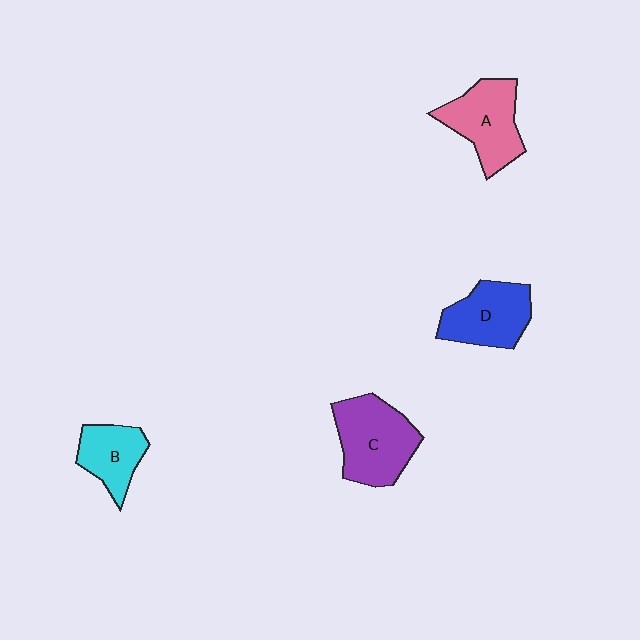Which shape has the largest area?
Shape C (purple).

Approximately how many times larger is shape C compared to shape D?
Approximately 1.2 times.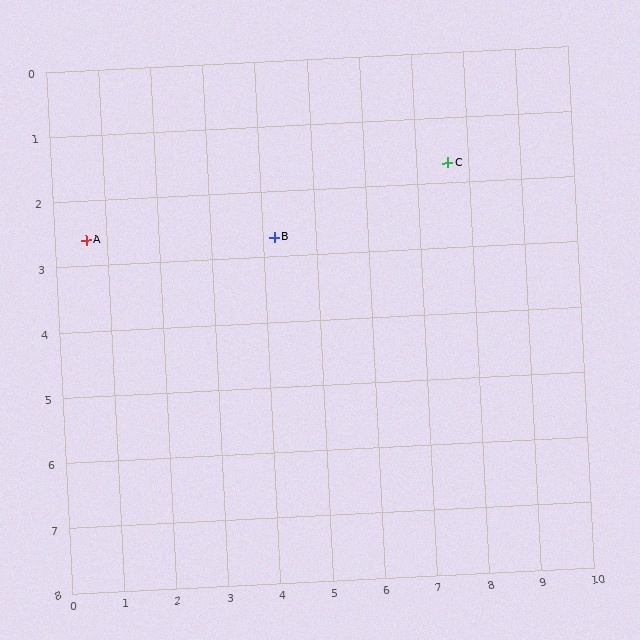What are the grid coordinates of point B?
Point B is at approximately (4.2, 2.7).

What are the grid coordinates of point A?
Point A is at approximately (0.6, 2.6).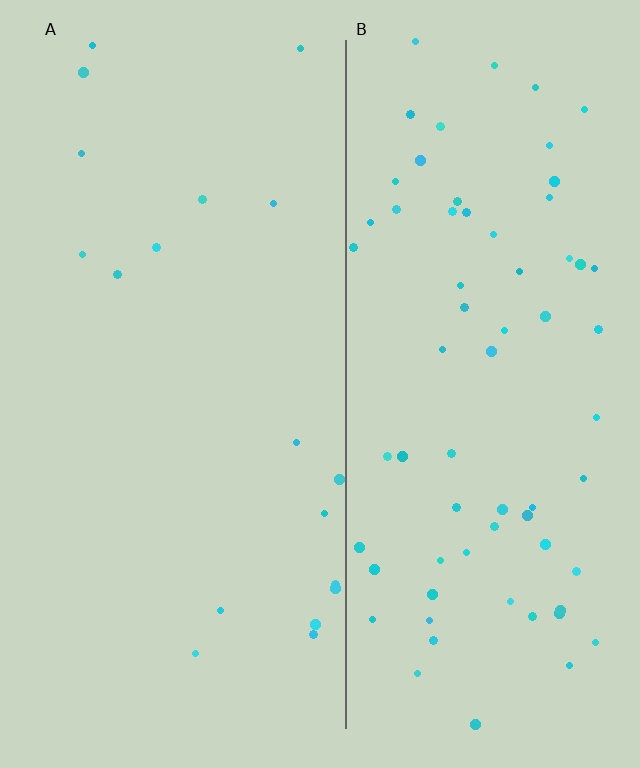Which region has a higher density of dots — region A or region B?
B (the right).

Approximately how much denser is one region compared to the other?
Approximately 3.8× — region B over region A.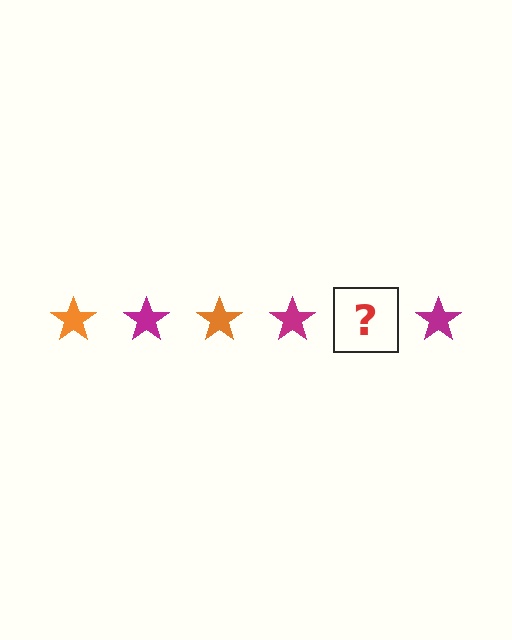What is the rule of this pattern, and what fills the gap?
The rule is that the pattern cycles through orange, magenta stars. The gap should be filled with an orange star.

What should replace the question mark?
The question mark should be replaced with an orange star.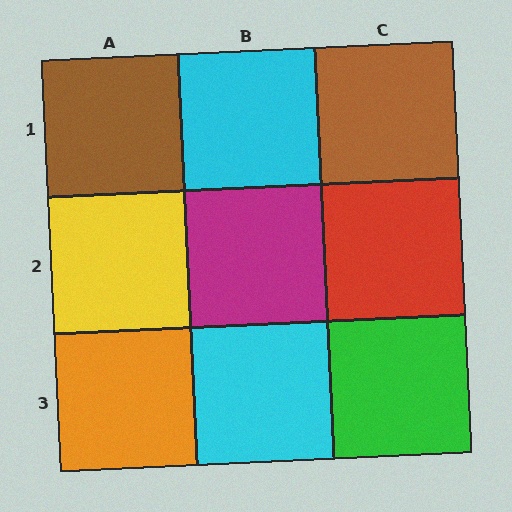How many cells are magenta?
1 cell is magenta.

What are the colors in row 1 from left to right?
Brown, cyan, brown.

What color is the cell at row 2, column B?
Magenta.